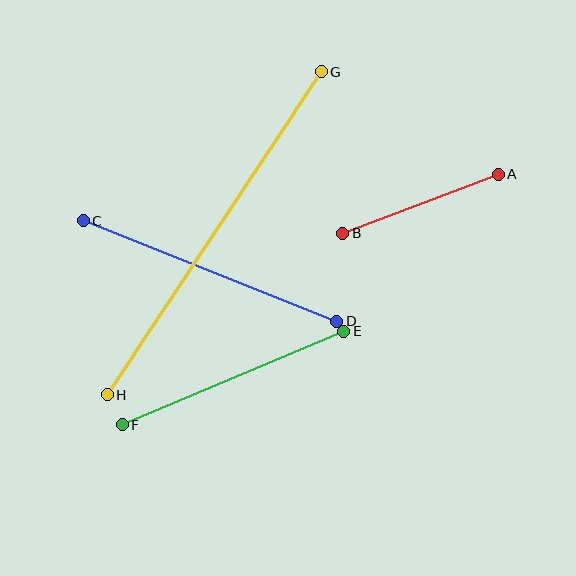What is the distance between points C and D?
The distance is approximately 272 pixels.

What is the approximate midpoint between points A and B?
The midpoint is at approximately (421, 204) pixels.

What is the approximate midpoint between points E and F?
The midpoint is at approximately (233, 378) pixels.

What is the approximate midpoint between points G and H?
The midpoint is at approximately (214, 233) pixels.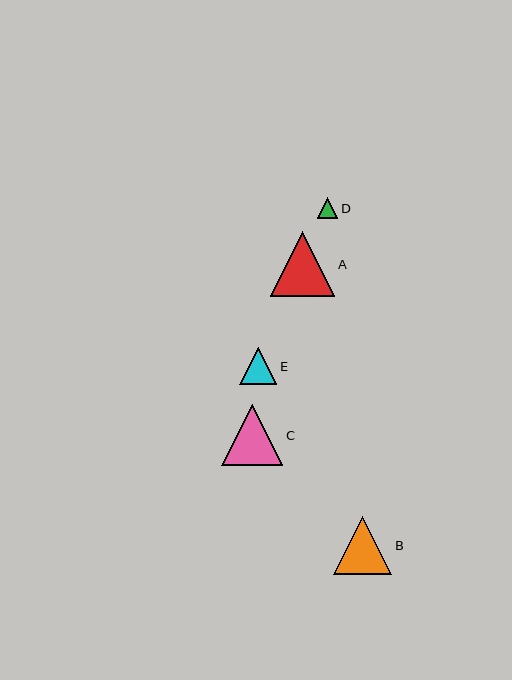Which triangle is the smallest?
Triangle D is the smallest with a size of approximately 20 pixels.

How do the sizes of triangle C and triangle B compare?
Triangle C and triangle B are approximately the same size.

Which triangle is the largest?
Triangle A is the largest with a size of approximately 65 pixels.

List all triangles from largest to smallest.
From largest to smallest: A, C, B, E, D.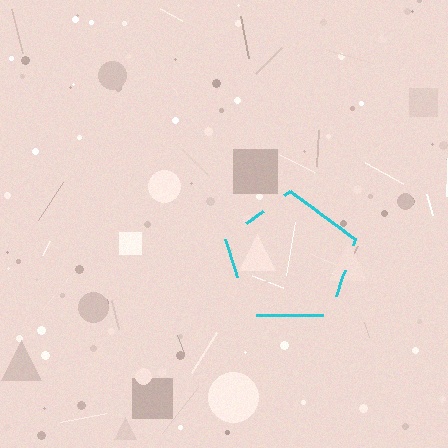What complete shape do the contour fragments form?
The contour fragments form a pentagon.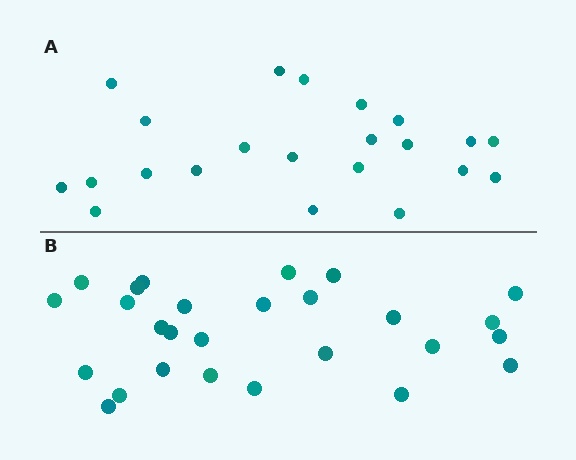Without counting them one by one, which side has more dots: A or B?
Region B (the bottom region) has more dots.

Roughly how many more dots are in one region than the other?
Region B has about 5 more dots than region A.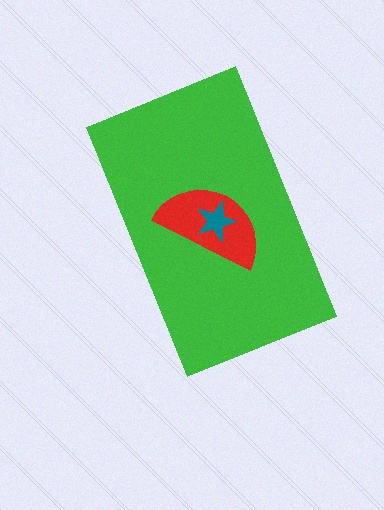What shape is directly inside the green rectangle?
The red semicircle.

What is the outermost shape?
The green rectangle.